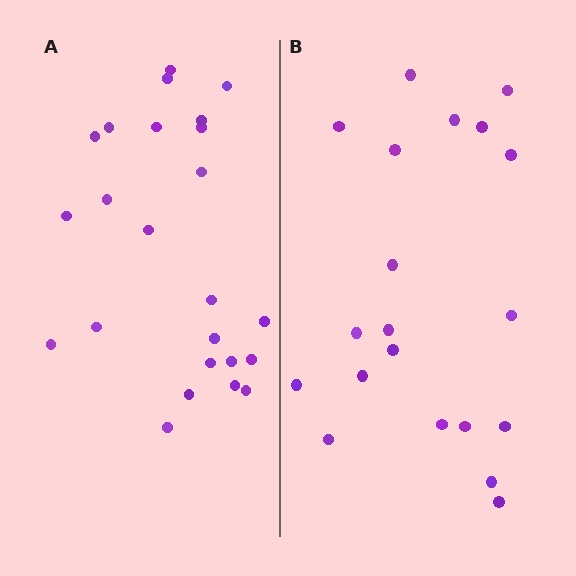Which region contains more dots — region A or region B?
Region A (the left region) has more dots.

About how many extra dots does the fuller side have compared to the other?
Region A has about 4 more dots than region B.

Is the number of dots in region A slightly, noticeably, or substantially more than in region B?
Region A has only slightly more — the two regions are fairly close. The ratio is roughly 1.2 to 1.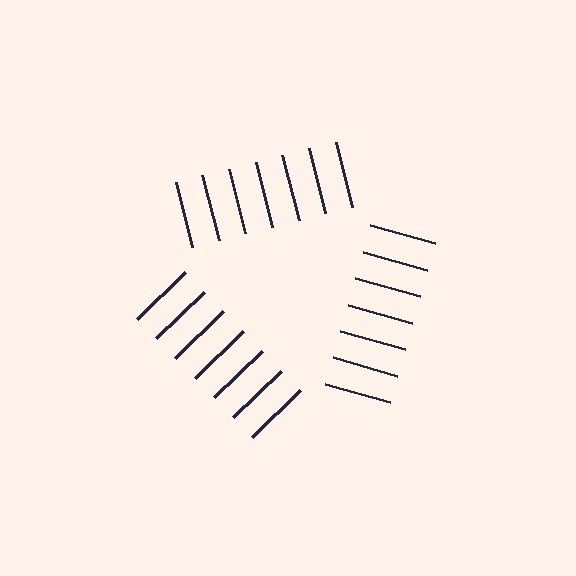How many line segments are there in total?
21 — 7 along each of the 3 edges.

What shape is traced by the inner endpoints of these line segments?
An illusory triangle — the line segments terminate on its edges but no continuous stroke is drawn.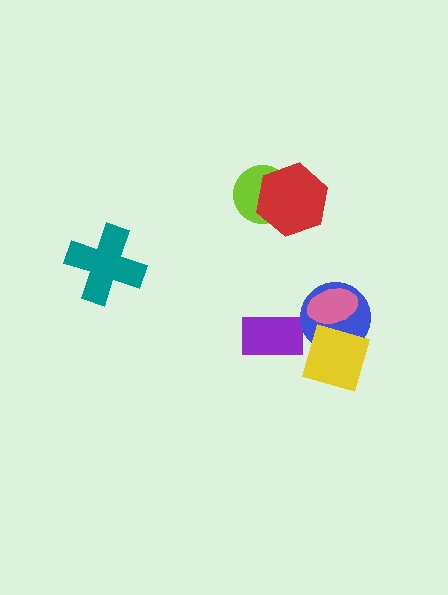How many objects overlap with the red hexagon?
1 object overlaps with the red hexagon.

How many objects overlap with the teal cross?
0 objects overlap with the teal cross.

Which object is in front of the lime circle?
The red hexagon is in front of the lime circle.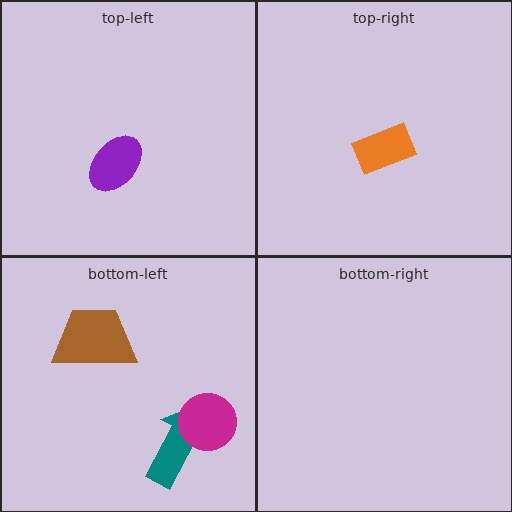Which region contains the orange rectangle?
The top-right region.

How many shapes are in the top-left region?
1.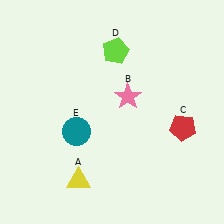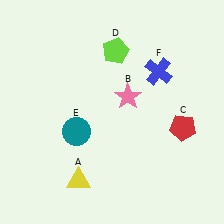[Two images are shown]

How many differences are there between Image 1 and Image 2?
There is 1 difference between the two images.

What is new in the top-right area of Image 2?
A blue cross (F) was added in the top-right area of Image 2.